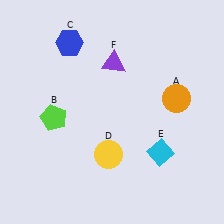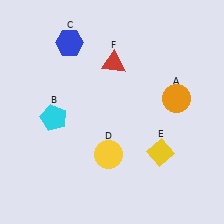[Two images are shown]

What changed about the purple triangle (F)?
In Image 1, F is purple. In Image 2, it changed to red.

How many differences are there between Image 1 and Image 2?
There are 3 differences between the two images.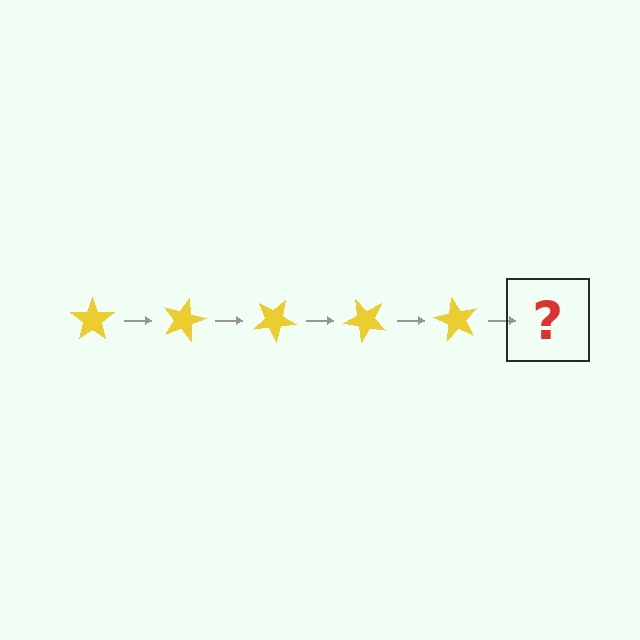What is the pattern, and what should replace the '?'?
The pattern is that the star rotates 15 degrees each step. The '?' should be a yellow star rotated 75 degrees.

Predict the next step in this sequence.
The next step is a yellow star rotated 75 degrees.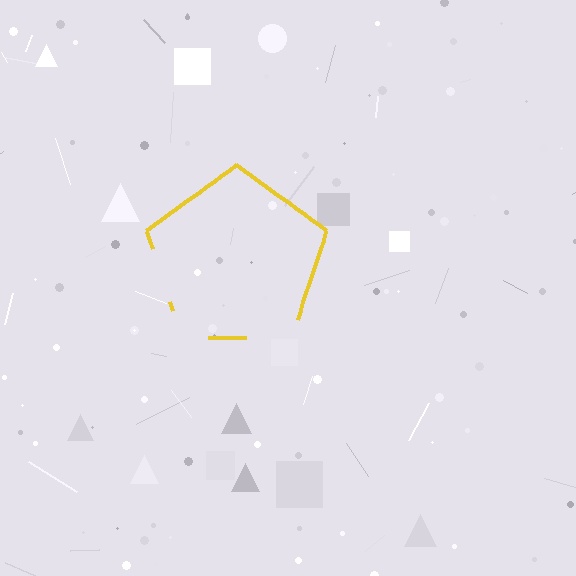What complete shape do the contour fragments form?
The contour fragments form a pentagon.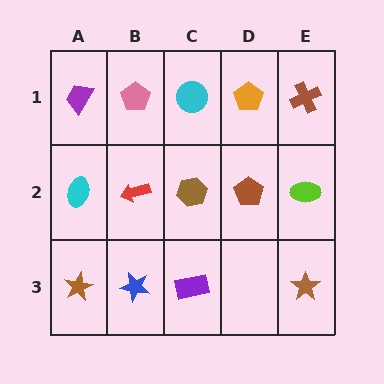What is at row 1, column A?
A purple trapezoid.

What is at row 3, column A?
A brown star.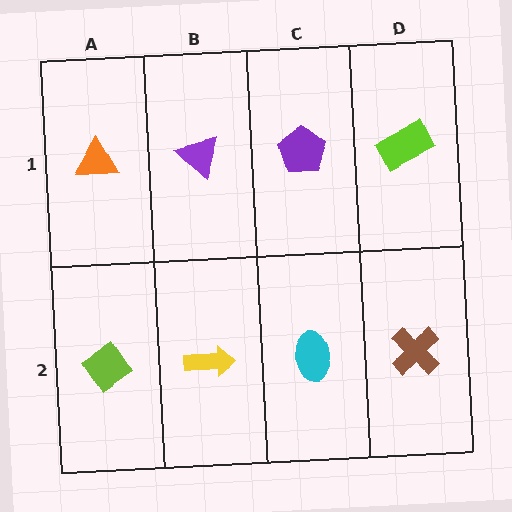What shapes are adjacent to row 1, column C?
A cyan ellipse (row 2, column C), a purple triangle (row 1, column B), a lime rectangle (row 1, column D).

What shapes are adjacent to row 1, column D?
A brown cross (row 2, column D), a purple pentagon (row 1, column C).